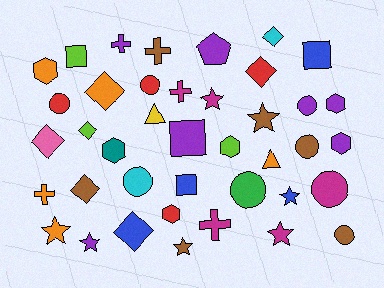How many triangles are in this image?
There are 2 triangles.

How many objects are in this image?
There are 40 objects.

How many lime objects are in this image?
There are 3 lime objects.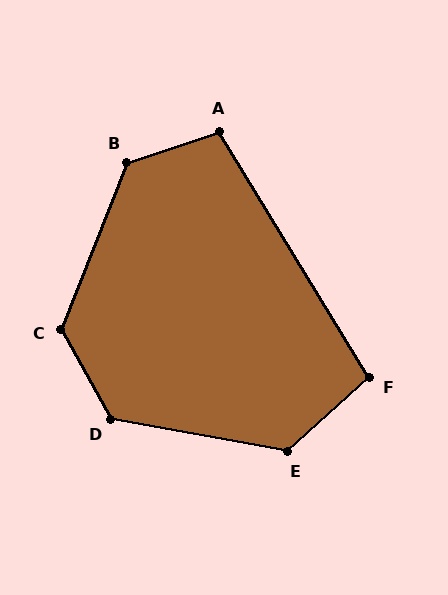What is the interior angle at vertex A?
Approximately 103 degrees (obtuse).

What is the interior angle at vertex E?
Approximately 128 degrees (obtuse).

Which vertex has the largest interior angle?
B, at approximately 130 degrees.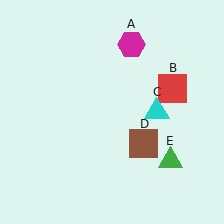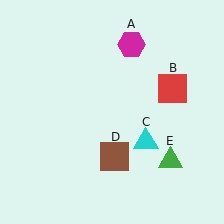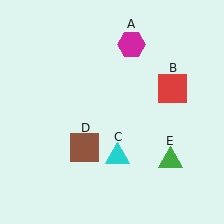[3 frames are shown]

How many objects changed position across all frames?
2 objects changed position: cyan triangle (object C), brown square (object D).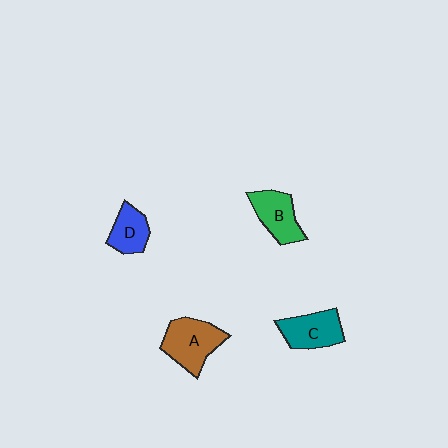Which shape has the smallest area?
Shape D (blue).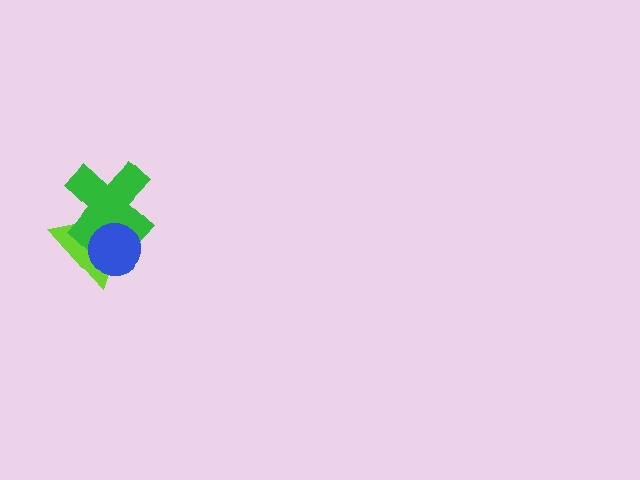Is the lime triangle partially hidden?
Yes, it is partially covered by another shape.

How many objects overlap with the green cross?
2 objects overlap with the green cross.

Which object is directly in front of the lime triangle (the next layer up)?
The green cross is directly in front of the lime triangle.